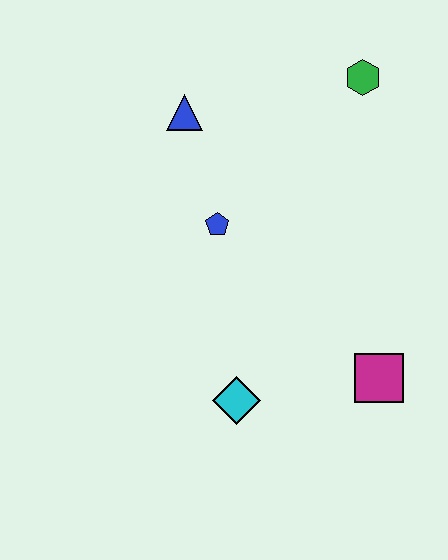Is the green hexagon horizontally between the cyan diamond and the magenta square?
Yes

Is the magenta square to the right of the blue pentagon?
Yes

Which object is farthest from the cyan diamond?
The green hexagon is farthest from the cyan diamond.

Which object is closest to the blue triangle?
The blue pentagon is closest to the blue triangle.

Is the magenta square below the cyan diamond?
No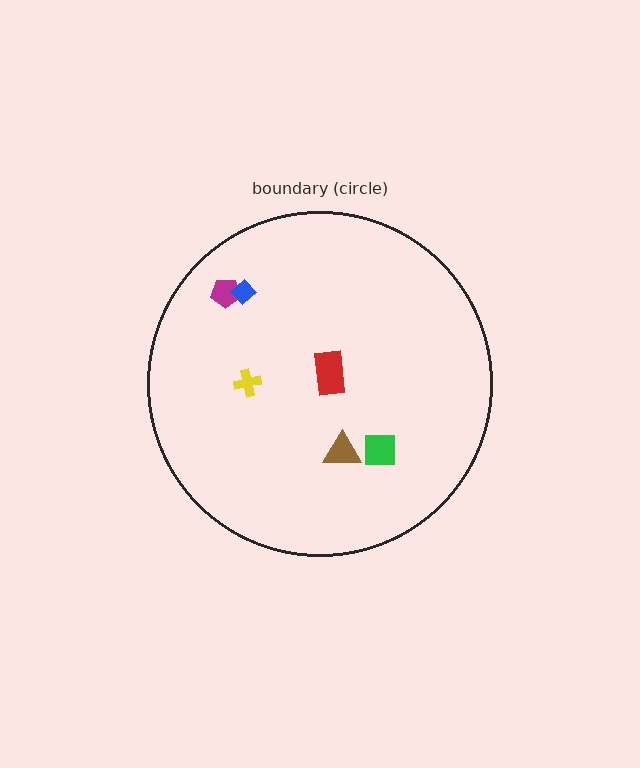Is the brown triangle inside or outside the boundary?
Inside.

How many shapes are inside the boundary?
6 inside, 0 outside.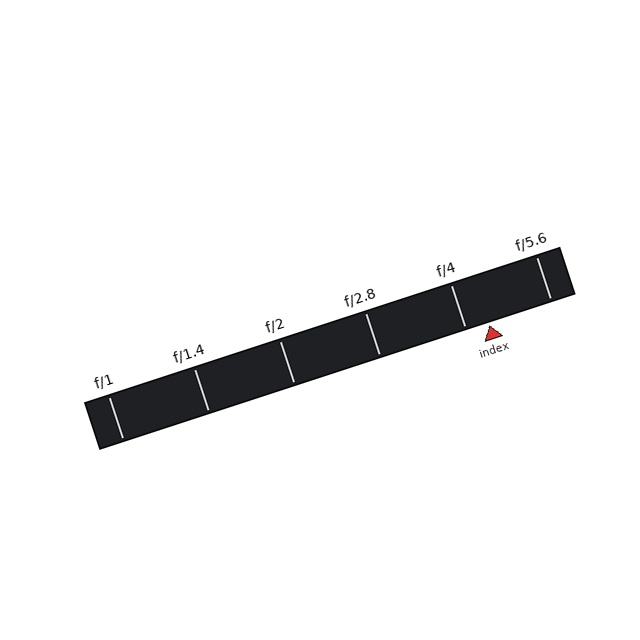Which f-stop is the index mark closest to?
The index mark is closest to f/4.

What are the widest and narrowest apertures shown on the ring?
The widest aperture shown is f/1 and the narrowest is f/5.6.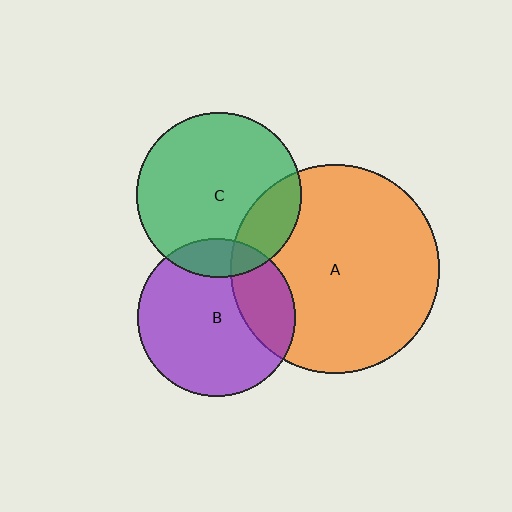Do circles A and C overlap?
Yes.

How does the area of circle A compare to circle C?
Approximately 1.6 times.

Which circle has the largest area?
Circle A (orange).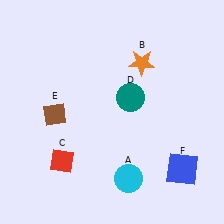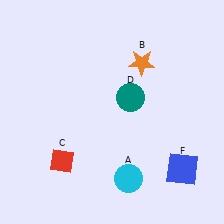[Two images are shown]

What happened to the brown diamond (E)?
The brown diamond (E) was removed in Image 2. It was in the bottom-left area of Image 1.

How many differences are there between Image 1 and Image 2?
There is 1 difference between the two images.